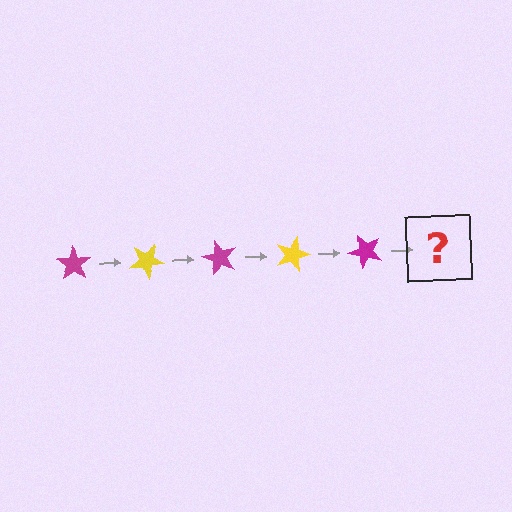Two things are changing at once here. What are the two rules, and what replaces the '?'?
The two rules are that it rotates 30 degrees each step and the color cycles through magenta and yellow. The '?' should be a yellow star, rotated 150 degrees from the start.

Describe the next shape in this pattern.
It should be a yellow star, rotated 150 degrees from the start.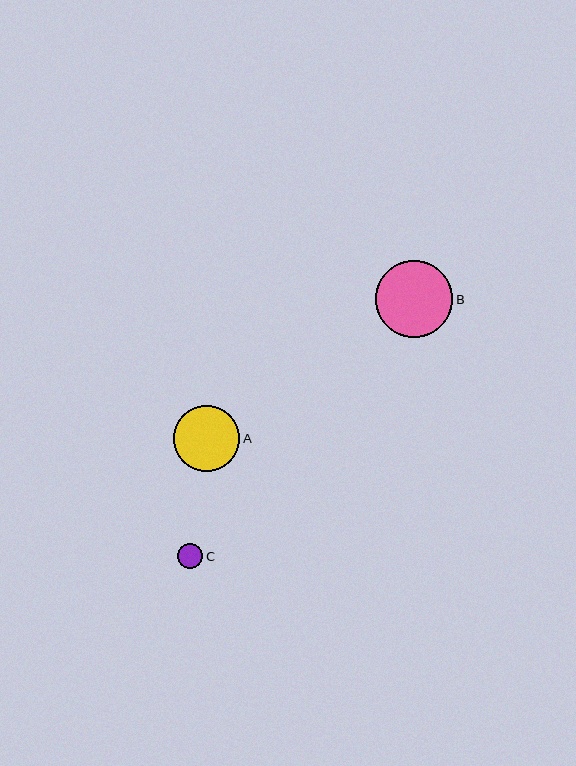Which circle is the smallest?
Circle C is the smallest with a size of approximately 25 pixels.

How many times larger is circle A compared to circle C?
Circle A is approximately 2.6 times the size of circle C.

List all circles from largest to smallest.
From largest to smallest: B, A, C.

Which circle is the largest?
Circle B is the largest with a size of approximately 77 pixels.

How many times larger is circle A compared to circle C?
Circle A is approximately 2.6 times the size of circle C.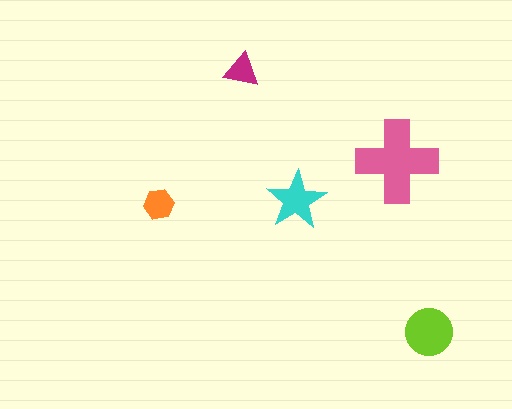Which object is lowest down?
The lime circle is bottommost.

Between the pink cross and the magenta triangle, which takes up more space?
The pink cross.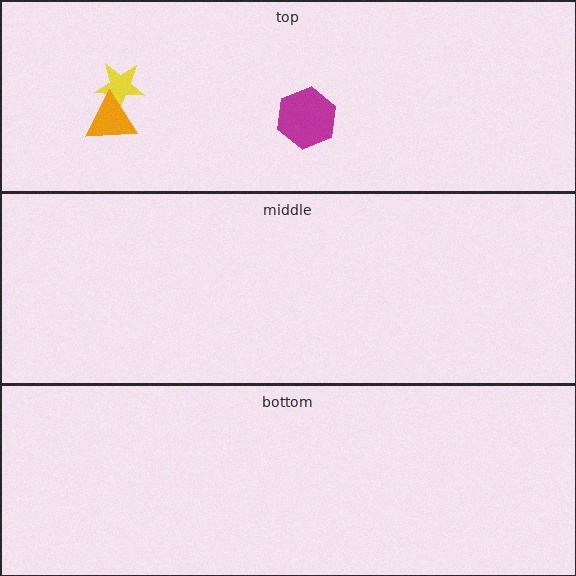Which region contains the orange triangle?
The top region.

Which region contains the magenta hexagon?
The top region.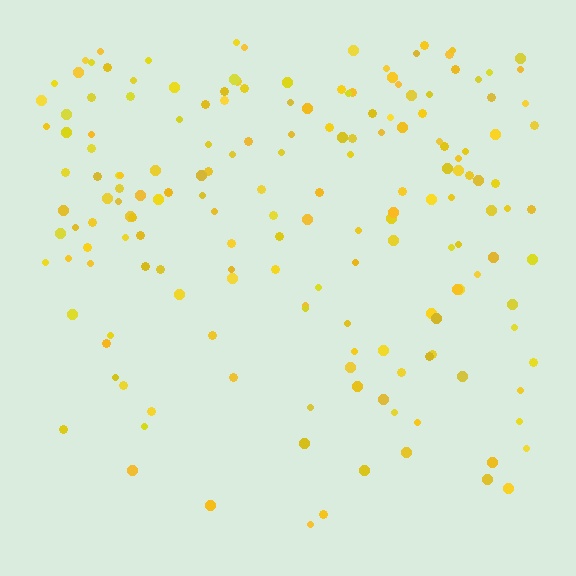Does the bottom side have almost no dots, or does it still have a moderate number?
Still a moderate number, just noticeably fewer than the top.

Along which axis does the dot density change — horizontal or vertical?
Vertical.